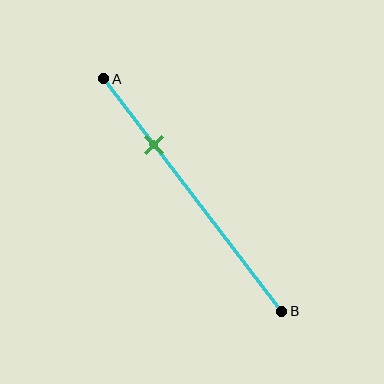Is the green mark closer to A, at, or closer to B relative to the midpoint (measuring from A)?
The green mark is closer to point A than the midpoint of segment AB.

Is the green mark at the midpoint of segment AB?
No, the mark is at about 30% from A, not at the 50% midpoint.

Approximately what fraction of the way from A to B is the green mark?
The green mark is approximately 30% of the way from A to B.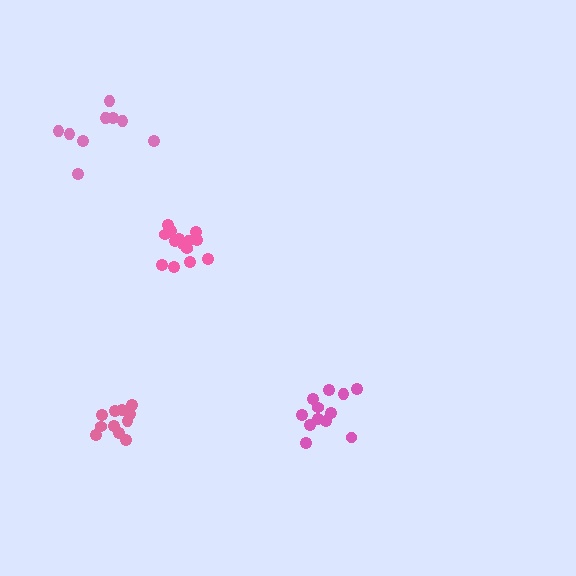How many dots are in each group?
Group 1: 14 dots, Group 2: 11 dots, Group 3: 12 dots, Group 4: 9 dots (46 total).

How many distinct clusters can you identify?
There are 4 distinct clusters.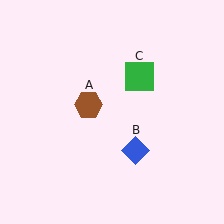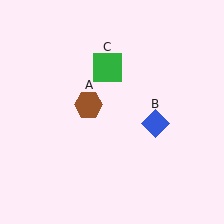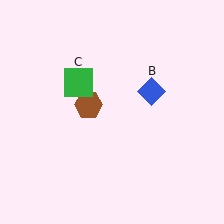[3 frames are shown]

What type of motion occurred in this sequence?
The blue diamond (object B), green square (object C) rotated counterclockwise around the center of the scene.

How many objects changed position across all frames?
2 objects changed position: blue diamond (object B), green square (object C).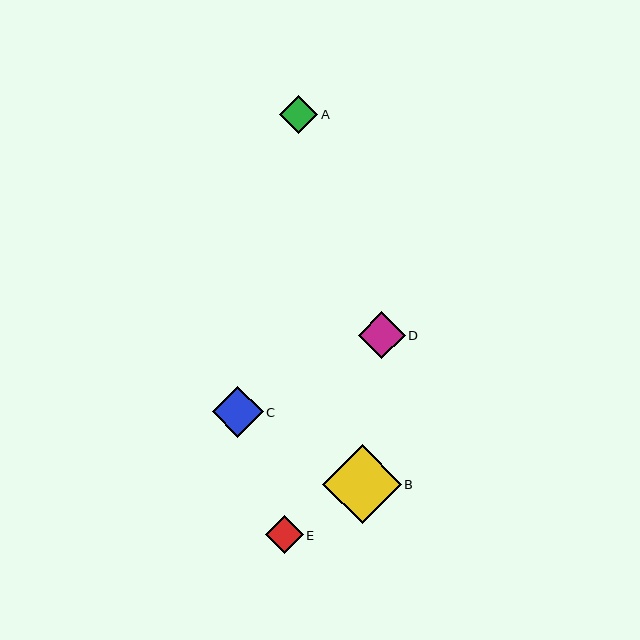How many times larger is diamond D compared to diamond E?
Diamond D is approximately 1.3 times the size of diamond E.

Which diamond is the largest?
Diamond B is the largest with a size of approximately 78 pixels.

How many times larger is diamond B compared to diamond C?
Diamond B is approximately 1.5 times the size of diamond C.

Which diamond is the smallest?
Diamond E is the smallest with a size of approximately 37 pixels.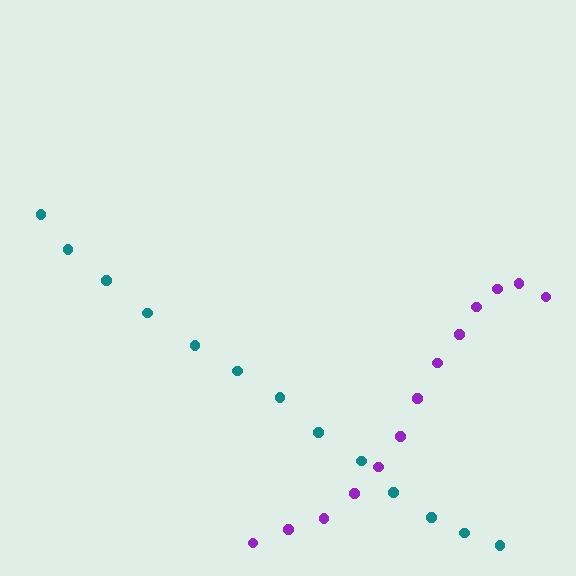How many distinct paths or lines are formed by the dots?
There are 2 distinct paths.